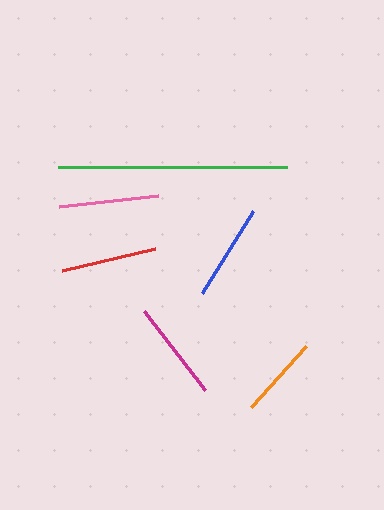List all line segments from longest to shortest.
From longest to shortest: green, magenta, pink, blue, red, orange.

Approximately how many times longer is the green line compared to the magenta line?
The green line is approximately 2.3 times the length of the magenta line.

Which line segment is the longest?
The green line is the longest at approximately 229 pixels.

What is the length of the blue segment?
The blue segment is approximately 96 pixels long.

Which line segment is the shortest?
The orange line is the shortest at approximately 82 pixels.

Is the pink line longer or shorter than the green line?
The green line is longer than the pink line.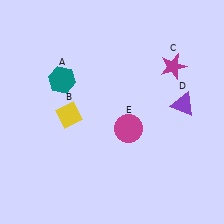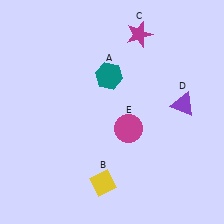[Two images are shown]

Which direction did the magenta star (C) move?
The magenta star (C) moved left.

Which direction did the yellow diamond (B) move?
The yellow diamond (B) moved down.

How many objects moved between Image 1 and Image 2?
3 objects moved between the two images.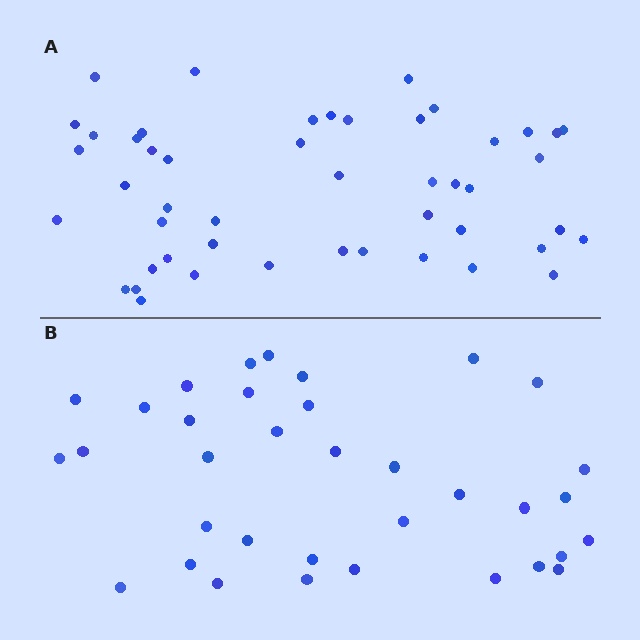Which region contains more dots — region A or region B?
Region A (the top region) has more dots.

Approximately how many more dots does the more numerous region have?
Region A has approximately 15 more dots than region B.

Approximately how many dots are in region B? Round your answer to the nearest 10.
About 40 dots. (The exact count is 35, which rounds to 40.)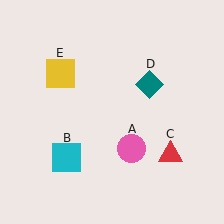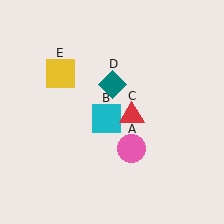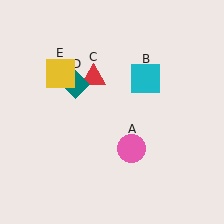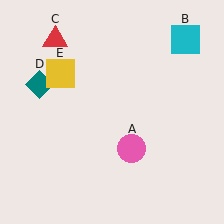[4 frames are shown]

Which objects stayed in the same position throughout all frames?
Pink circle (object A) and yellow square (object E) remained stationary.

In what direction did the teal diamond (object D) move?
The teal diamond (object D) moved left.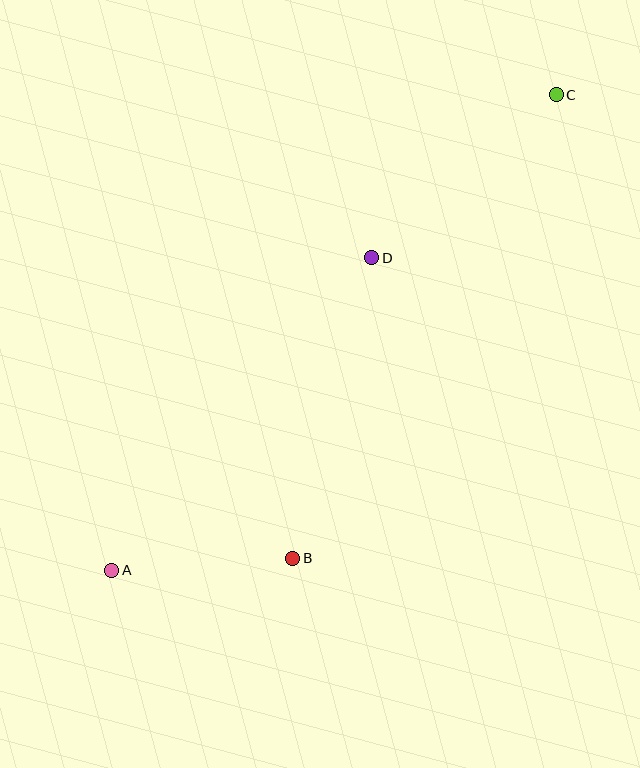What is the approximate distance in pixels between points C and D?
The distance between C and D is approximately 246 pixels.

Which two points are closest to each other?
Points A and B are closest to each other.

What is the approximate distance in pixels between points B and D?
The distance between B and D is approximately 311 pixels.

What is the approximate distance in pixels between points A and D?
The distance between A and D is approximately 406 pixels.